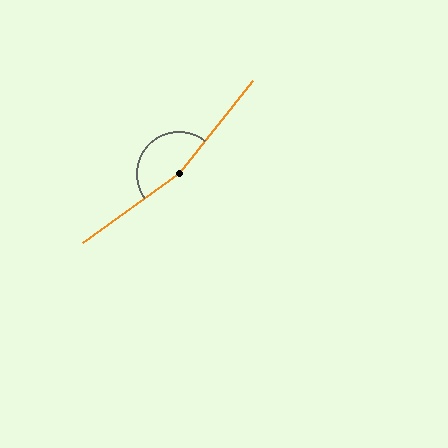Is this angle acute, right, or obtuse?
It is obtuse.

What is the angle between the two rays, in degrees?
Approximately 165 degrees.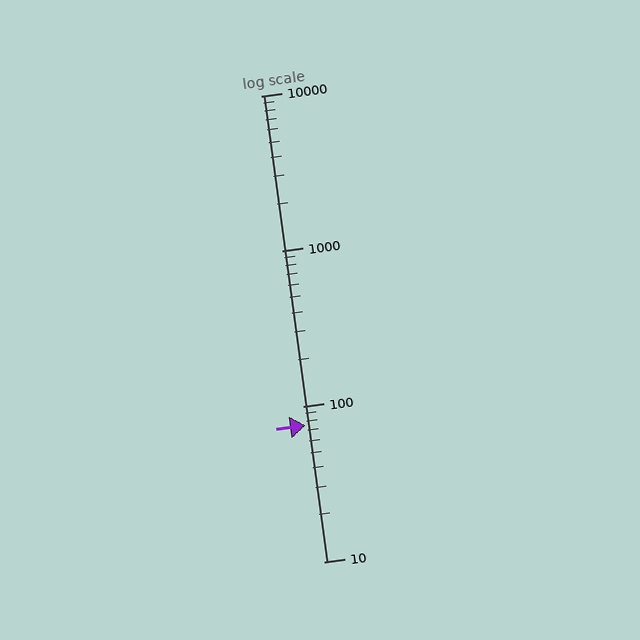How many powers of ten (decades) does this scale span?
The scale spans 3 decades, from 10 to 10000.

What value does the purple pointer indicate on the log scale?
The pointer indicates approximately 75.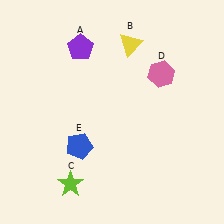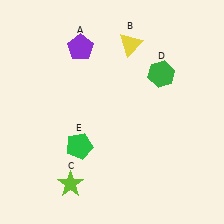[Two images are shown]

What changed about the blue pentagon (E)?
In Image 1, E is blue. In Image 2, it changed to green.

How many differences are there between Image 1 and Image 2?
There are 2 differences between the two images.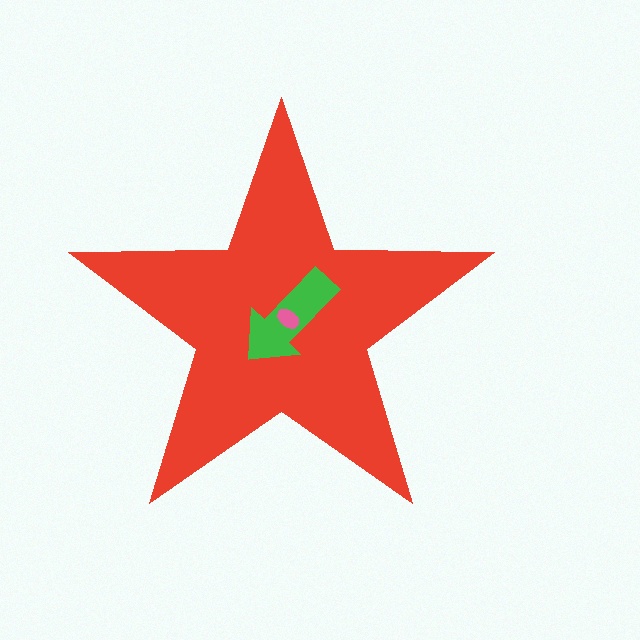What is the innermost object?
The pink ellipse.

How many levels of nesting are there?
3.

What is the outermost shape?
The red star.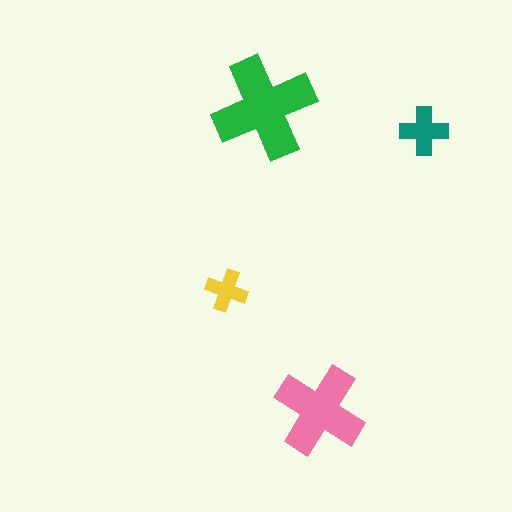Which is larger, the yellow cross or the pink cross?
The pink one.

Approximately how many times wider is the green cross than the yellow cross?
About 2.5 times wider.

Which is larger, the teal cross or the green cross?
The green one.